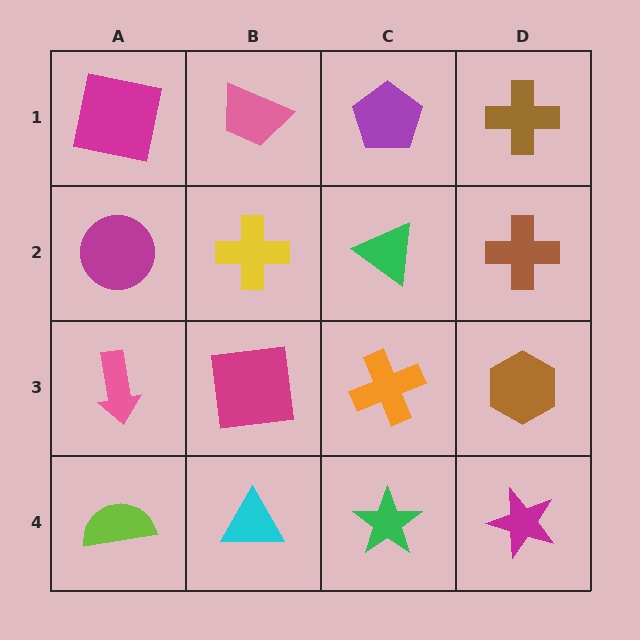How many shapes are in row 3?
4 shapes.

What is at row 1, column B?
A pink trapezoid.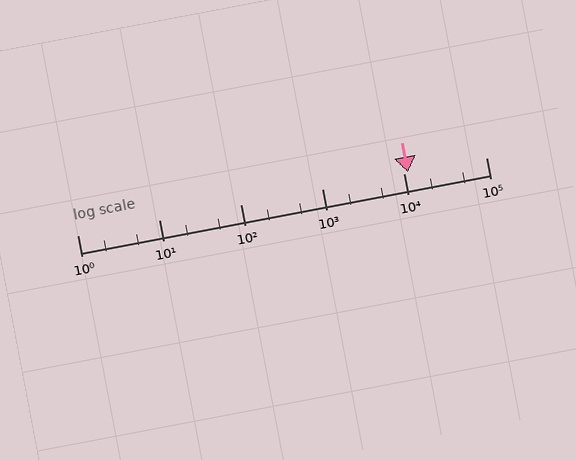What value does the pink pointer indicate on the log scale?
The pointer indicates approximately 11000.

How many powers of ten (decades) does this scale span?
The scale spans 5 decades, from 1 to 100000.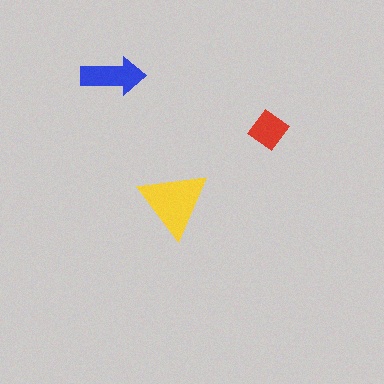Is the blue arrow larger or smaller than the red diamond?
Larger.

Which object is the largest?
The yellow triangle.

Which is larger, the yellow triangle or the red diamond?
The yellow triangle.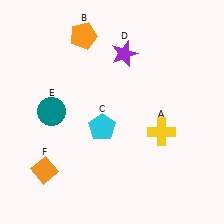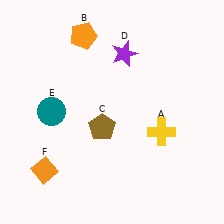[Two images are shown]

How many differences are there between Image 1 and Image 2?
There is 1 difference between the two images.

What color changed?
The pentagon (C) changed from cyan in Image 1 to brown in Image 2.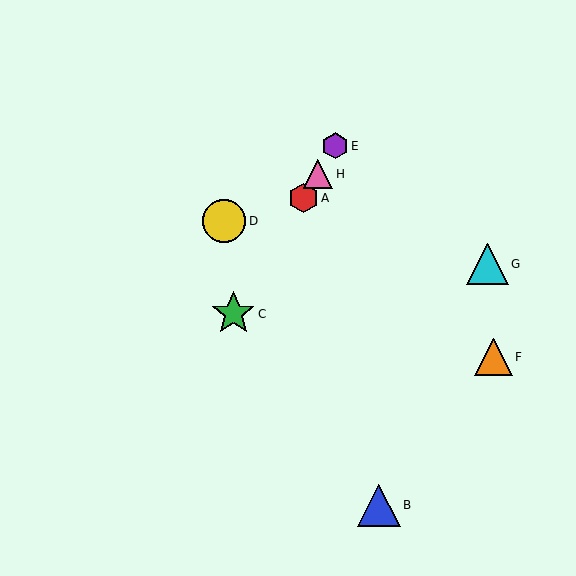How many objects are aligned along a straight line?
4 objects (A, C, E, H) are aligned along a straight line.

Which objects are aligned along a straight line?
Objects A, C, E, H are aligned along a straight line.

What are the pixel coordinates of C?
Object C is at (233, 314).